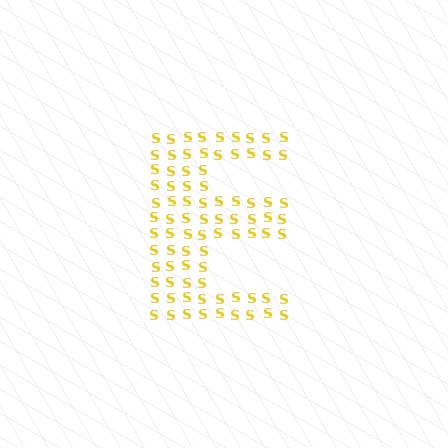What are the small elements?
The small elements are letter S's.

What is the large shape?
The large shape is the letter E.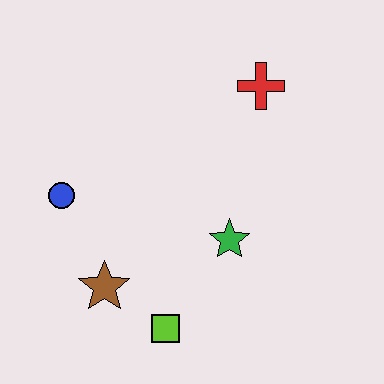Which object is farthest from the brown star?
The red cross is farthest from the brown star.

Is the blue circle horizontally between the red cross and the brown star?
No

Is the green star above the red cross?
No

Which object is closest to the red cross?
The green star is closest to the red cross.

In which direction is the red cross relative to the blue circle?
The red cross is to the right of the blue circle.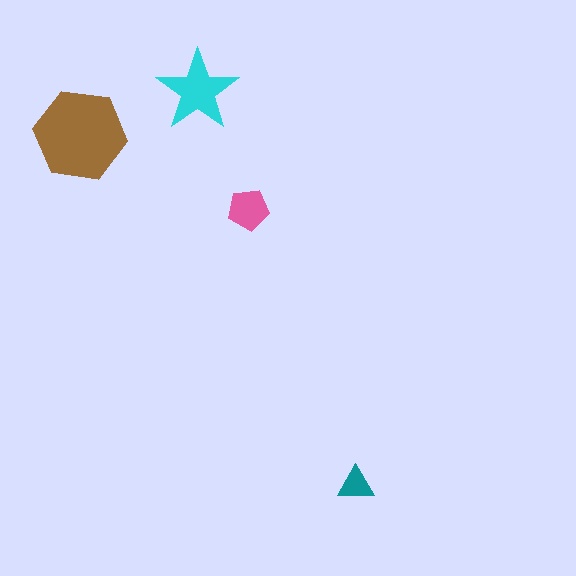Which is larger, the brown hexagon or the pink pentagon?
The brown hexagon.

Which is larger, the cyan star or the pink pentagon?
The cyan star.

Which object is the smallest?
The teal triangle.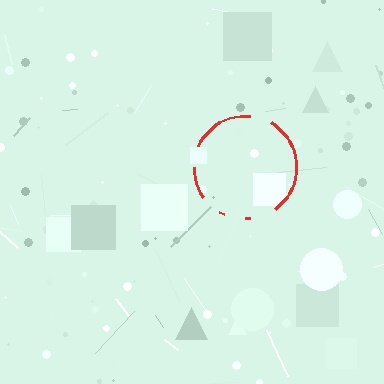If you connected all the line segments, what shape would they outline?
They would outline a circle.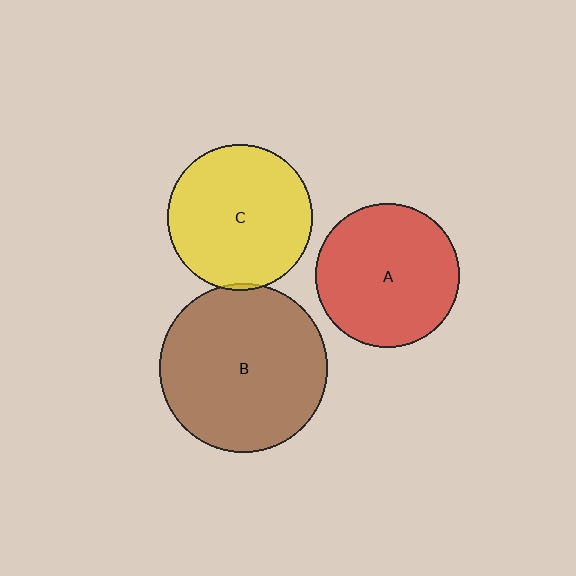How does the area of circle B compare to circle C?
Approximately 1.3 times.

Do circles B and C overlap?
Yes.